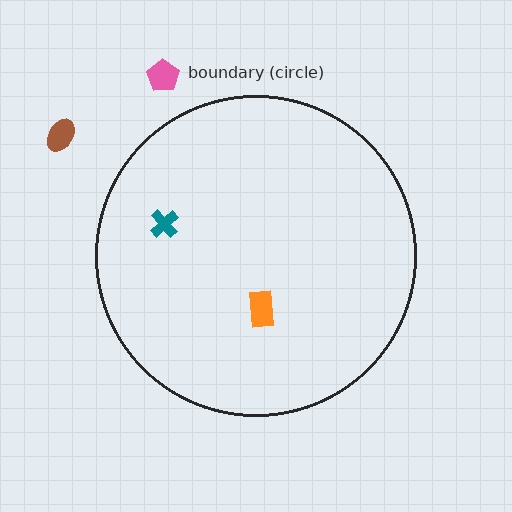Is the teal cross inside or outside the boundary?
Inside.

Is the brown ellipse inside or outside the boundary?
Outside.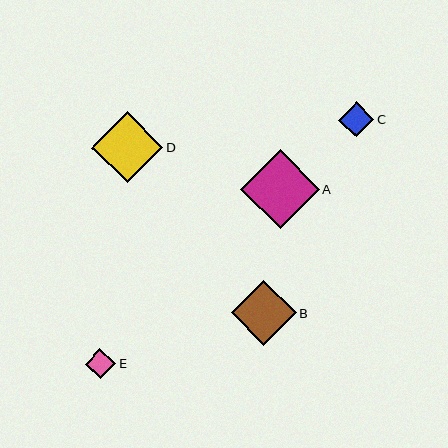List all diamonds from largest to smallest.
From largest to smallest: A, D, B, C, E.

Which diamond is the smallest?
Diamond E is the smallest with a size of approximately 30 pixels.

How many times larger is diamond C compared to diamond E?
Diamond C is approximately 1.2 times the size of diamond E.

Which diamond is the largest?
Diamond A is the largest with a size of approximately 78 pixels.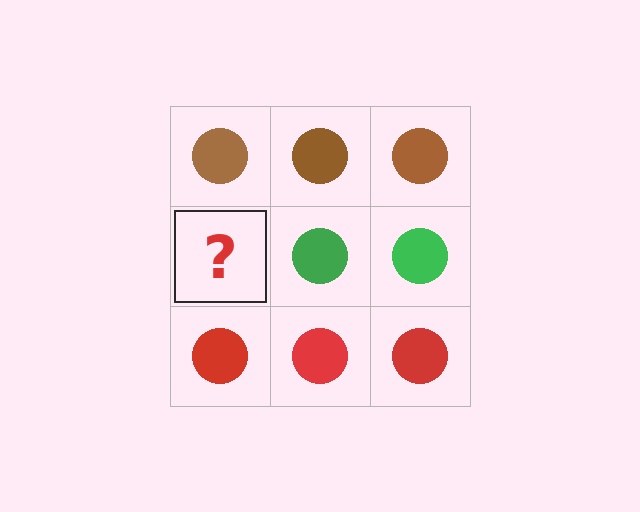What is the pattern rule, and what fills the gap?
The rule is that each row has a consistent color. The gap should be filled with a green circle.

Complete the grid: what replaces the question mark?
The question mark should be replaced with a green circle.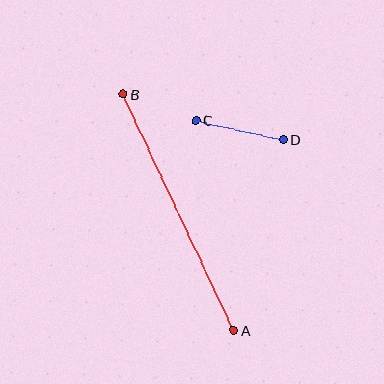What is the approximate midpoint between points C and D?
The midpoint is at approximately (240, 130) pixels.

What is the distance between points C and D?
The distance is approximately 89 pixels.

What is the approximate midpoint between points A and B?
The midpoint is at approximately (178, 212) pixels.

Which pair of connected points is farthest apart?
Points A and B are farthest apart.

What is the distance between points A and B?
The distance is approximately 260 pixels.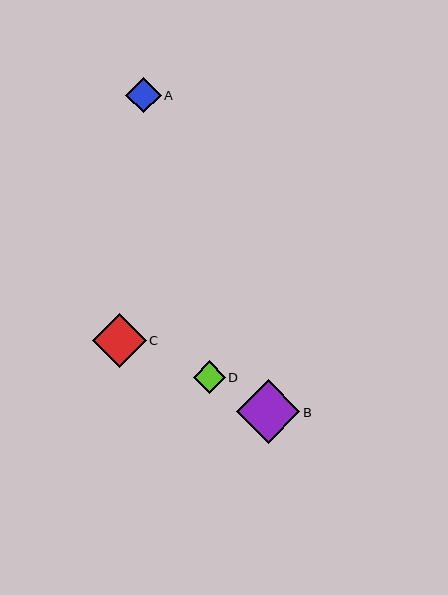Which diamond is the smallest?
Diamond D is the smallest with a size of approximately 32 pixels.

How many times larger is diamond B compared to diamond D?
Diamond B is approximately 2.0 times the size of diamond D.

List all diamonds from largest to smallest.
From largest to smallest: B, C, A, D.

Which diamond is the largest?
Diamond B is the largest with a size of approximately 64 pixels.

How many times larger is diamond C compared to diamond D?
Diamond C is approximately 1.7 times the size of diamond D.